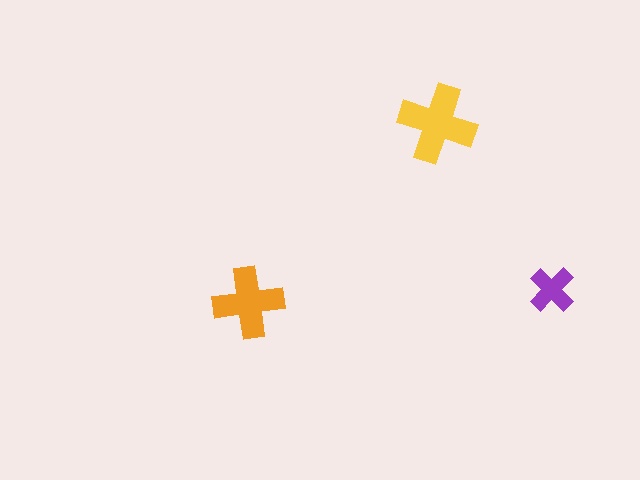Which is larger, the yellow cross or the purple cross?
The yellow one.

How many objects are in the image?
There are 3 objects in the image.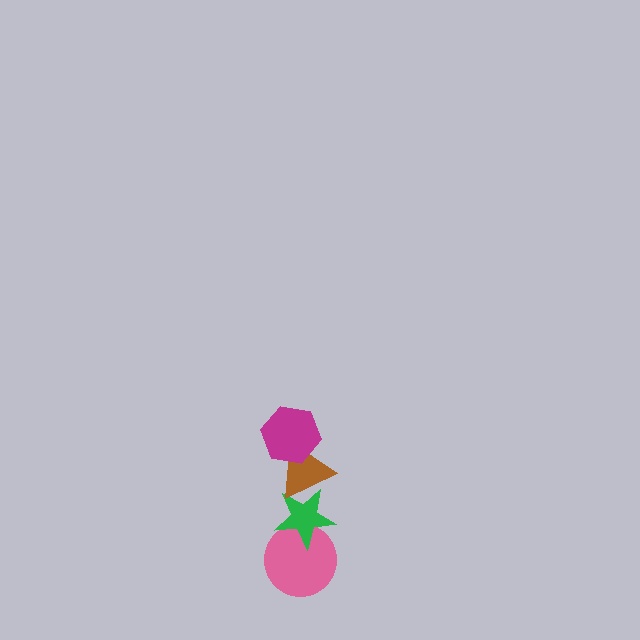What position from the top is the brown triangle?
The brown triangle is 2nd from the top.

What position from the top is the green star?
The green star is 3rd from the top.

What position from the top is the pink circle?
The pink circle is 4th from the top.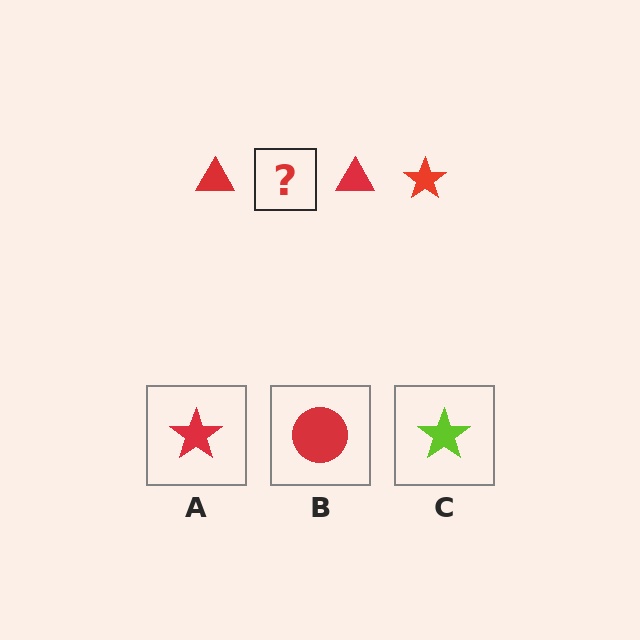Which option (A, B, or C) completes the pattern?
A.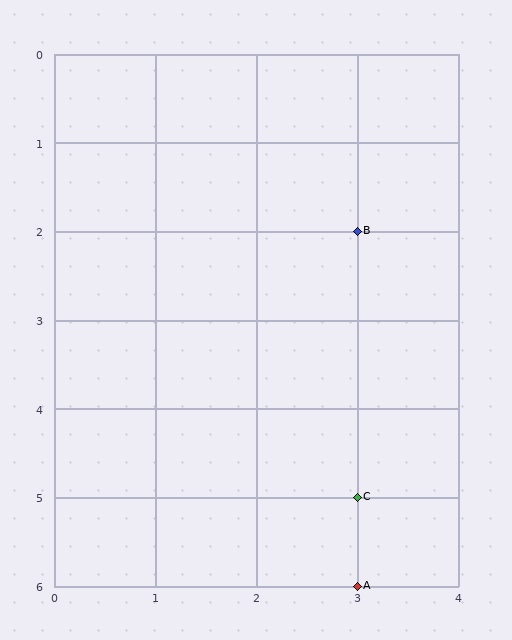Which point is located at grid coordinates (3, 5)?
Point C is at (3, 5).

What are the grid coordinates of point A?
Point A is at grid coordinates (3, 6).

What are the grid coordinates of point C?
Point C is at grid coordinates (3, 5).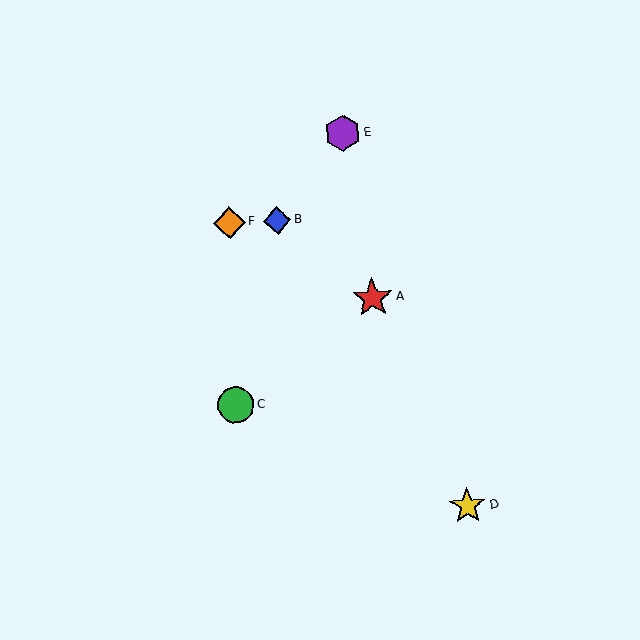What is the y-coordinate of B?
Object B is at y≈221.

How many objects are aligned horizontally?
2 objects (B, F) are aligned horizontally.